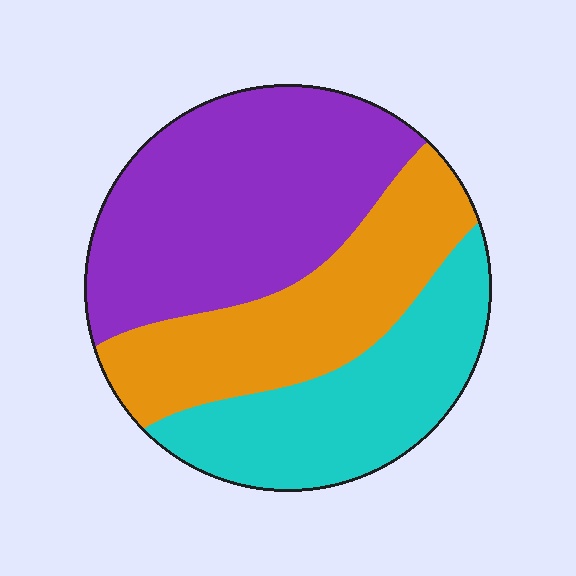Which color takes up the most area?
Purple, at roughly 40%.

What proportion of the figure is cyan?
Cyan covers roughly 30% of the figure.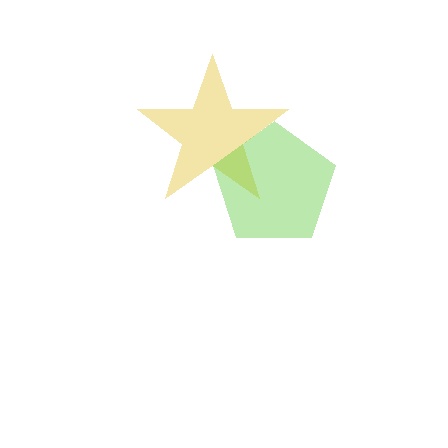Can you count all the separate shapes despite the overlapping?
Yes, there are 2 separate shapes.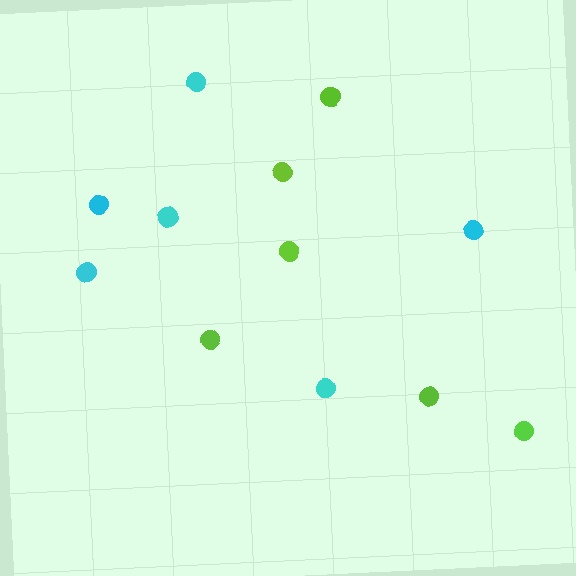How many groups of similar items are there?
There are 2 groups: one group of cyan circles (6) and one group of lime circles (6).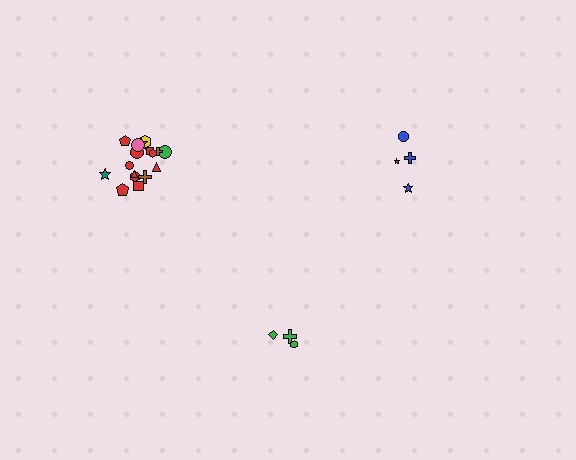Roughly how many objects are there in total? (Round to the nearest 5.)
Roughly 25 objects in total.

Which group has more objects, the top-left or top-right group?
The top-left group.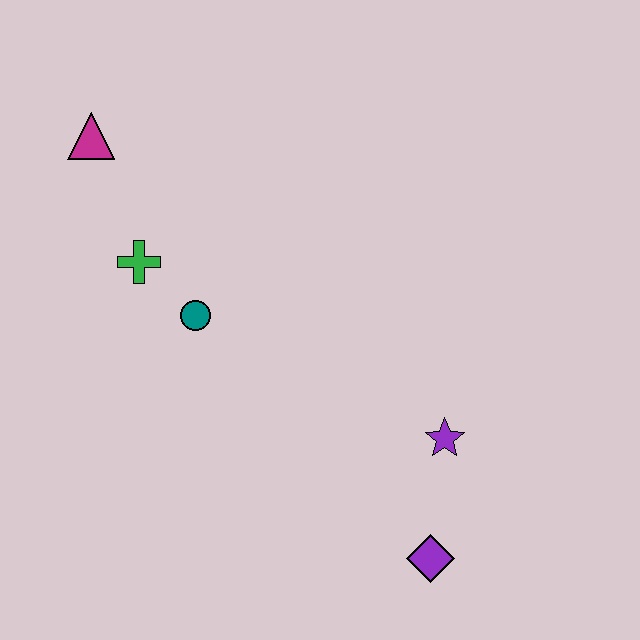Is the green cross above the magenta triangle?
No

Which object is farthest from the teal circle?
The purple diamond is farthest from the teal circle.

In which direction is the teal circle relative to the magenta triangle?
The teal circle is below the magenta triangle.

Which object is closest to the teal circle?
The green cross is closest to the teal circle.